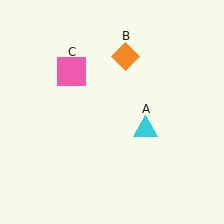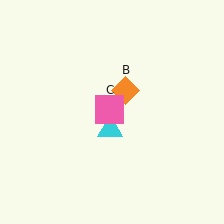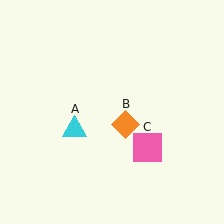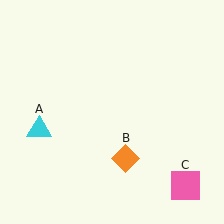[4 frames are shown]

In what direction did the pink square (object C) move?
The pink square (object C) moved down and to the right.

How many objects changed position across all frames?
3 objects changed position: cyan triangle (object A), orange diamond (object B), pink square (object C).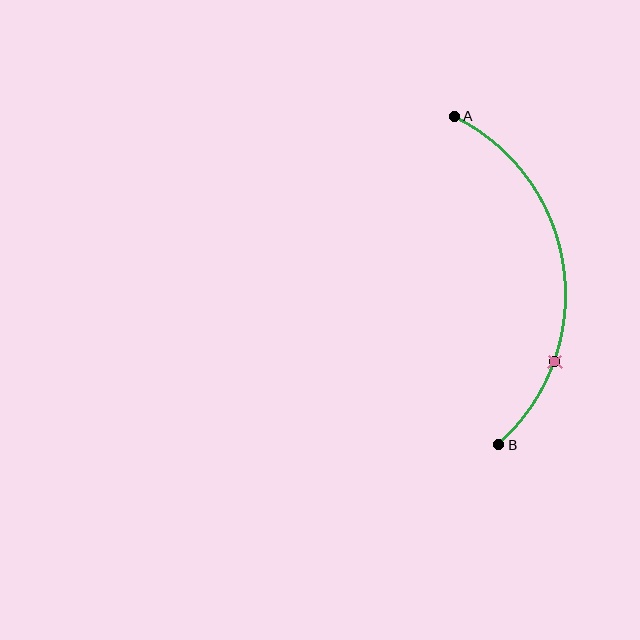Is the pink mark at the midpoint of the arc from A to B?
No. The pink mark lies on the arc but is closer to endpoint B. The arc midpoint would be at the point on the curve equidistant along the arc from both A and B.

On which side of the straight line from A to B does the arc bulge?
The arc bulges to the right of the straight line connecting A and B.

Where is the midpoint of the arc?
The arc midpoint is the point on the curve farthest from the straight line joining A and B. It sits to the right of that line.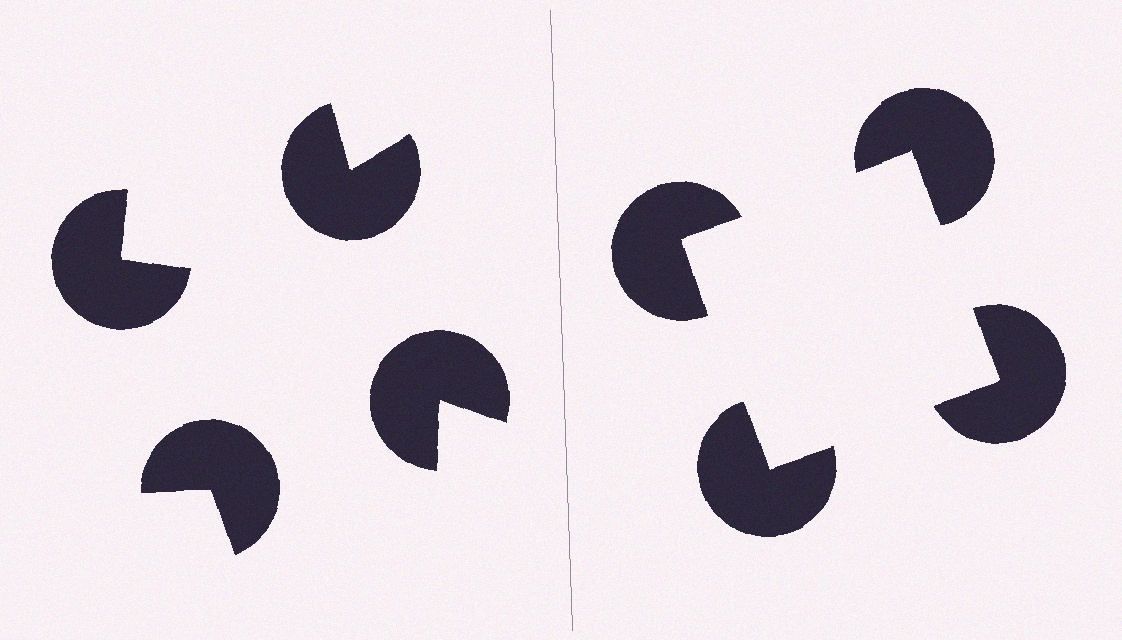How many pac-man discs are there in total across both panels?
8 — 4 on each side.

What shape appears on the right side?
An illusory square.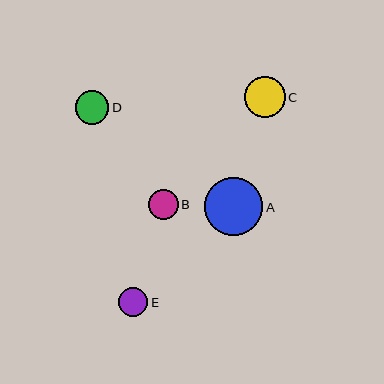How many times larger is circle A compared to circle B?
Circle A is approximately 2.0 times the size of circle B.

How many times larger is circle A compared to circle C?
Circle A is approximately 1.4 times the size of circle C.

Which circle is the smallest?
Circle B is the smallest with a size of approximately 29 pixels.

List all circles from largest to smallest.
From largest to smallest: A, C, D, E, B.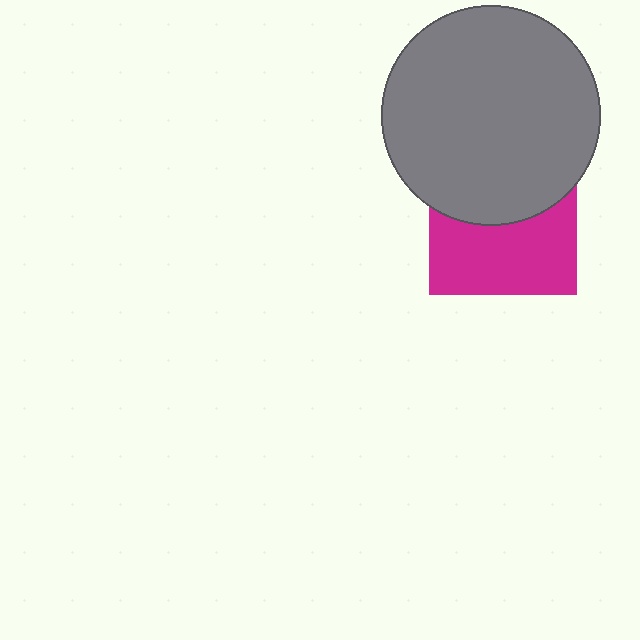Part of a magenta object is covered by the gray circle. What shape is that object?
It is a square.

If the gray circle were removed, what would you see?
You would see the complete magenta square.